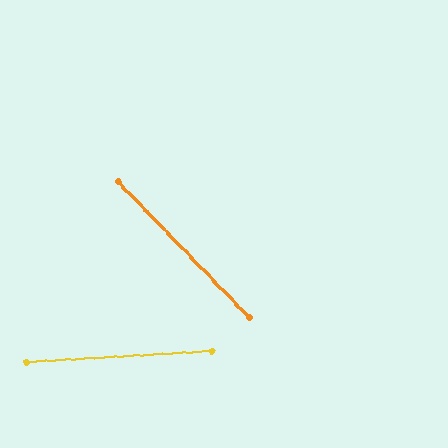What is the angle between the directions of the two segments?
Approximately 49 degrees.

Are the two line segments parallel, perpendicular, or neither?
Neither parallel nor perpendicular — they differ by about 49°.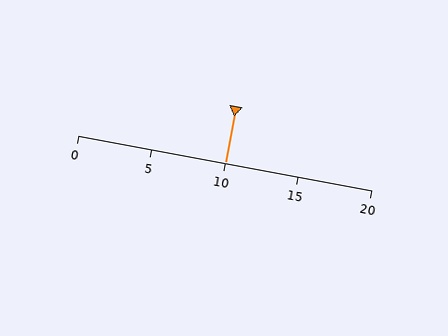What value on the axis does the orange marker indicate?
The marker indicates approximately 10.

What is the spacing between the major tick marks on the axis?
The major ticks are spaced 5 apart.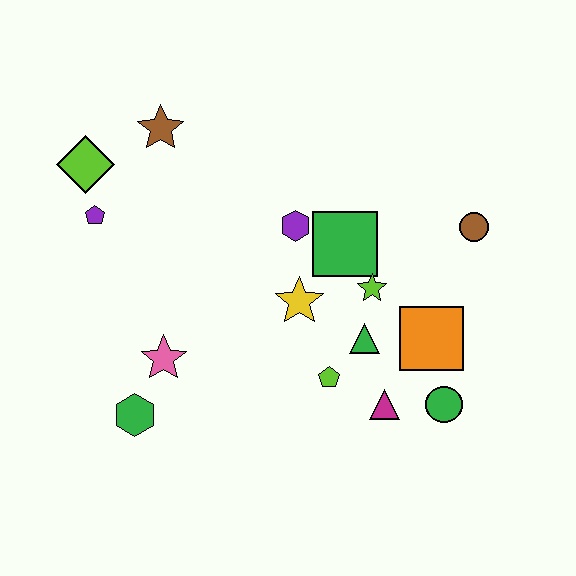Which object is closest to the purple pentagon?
The lime diamond is closest to the purple pentagon.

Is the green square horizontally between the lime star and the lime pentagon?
Yes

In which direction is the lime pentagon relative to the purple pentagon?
The lime pentagon is to the right of the purple pentagon.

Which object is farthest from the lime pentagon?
The lime diamond is farthest from the lime pentagon.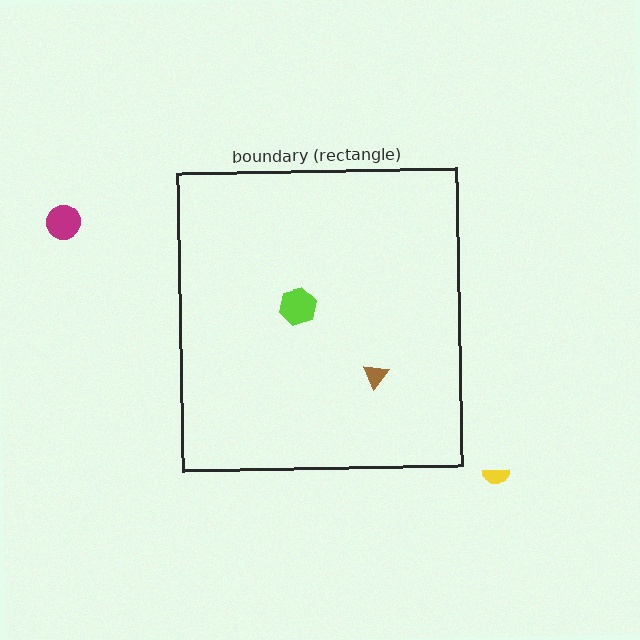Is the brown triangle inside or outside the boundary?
Inside.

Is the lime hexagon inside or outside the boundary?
Inside.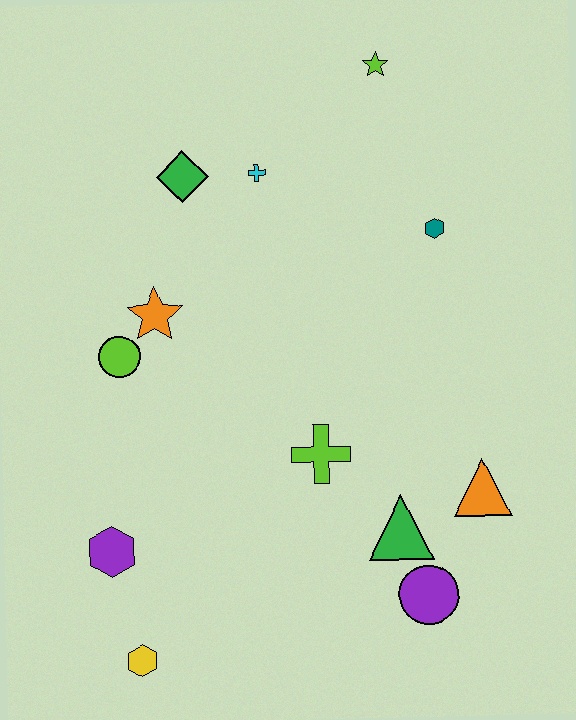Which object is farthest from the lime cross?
The lime star is farthest from the lime cross.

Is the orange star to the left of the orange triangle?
Yes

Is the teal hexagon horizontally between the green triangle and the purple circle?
No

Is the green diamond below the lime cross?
No